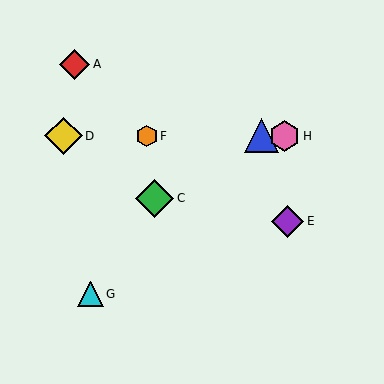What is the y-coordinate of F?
Object F is at y≈136.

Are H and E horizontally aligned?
No, H is at y≈136 and E is at y≈222.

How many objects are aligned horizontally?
4 objects (B, D, F, H) are aligned horizontally.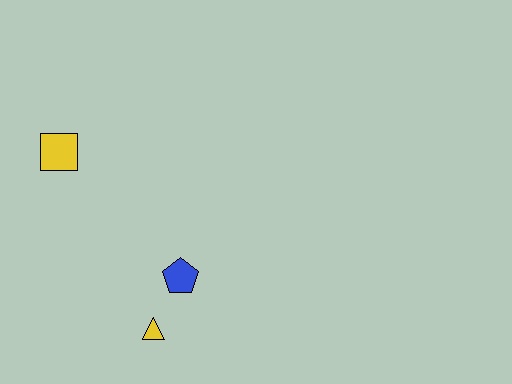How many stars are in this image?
There are no stars.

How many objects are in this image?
There are 3 objects.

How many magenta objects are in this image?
There are no magenta objects.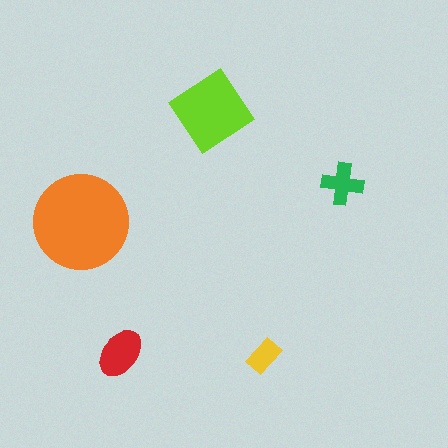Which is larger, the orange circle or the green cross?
The orange circle.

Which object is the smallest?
The yellow rectangle.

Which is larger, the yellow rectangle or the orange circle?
The orange circle.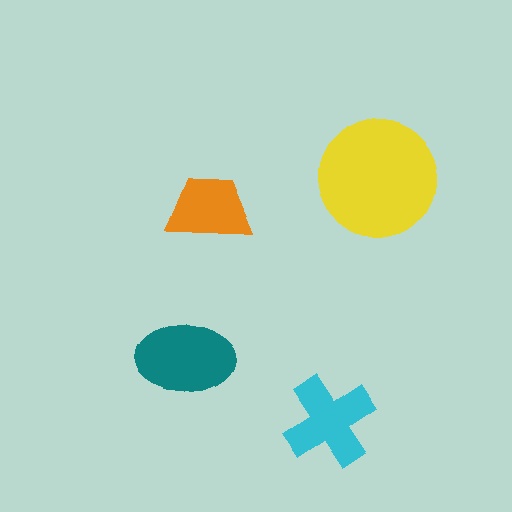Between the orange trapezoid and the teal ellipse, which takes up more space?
The teal ellipse.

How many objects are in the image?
There are 4 objects in the image.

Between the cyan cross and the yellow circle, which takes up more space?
The yellow circle.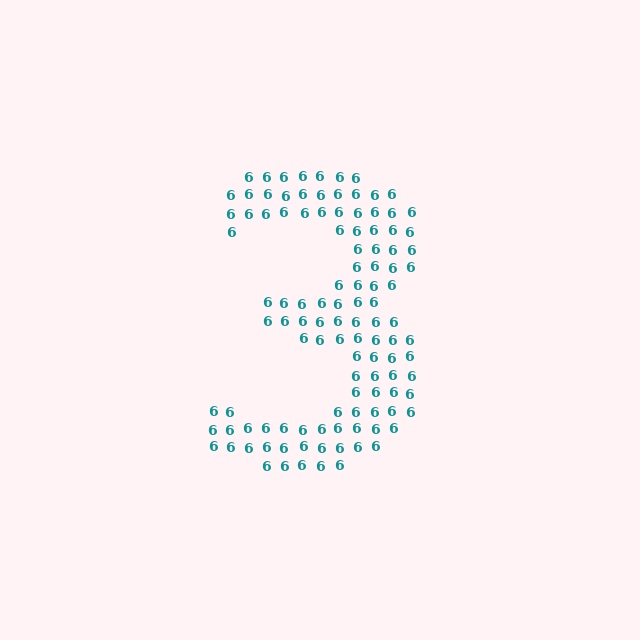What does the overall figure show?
The overall figure shows the digit 3.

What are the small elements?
The small elements are digit 6's.